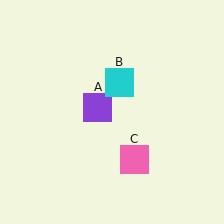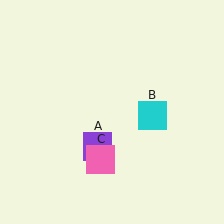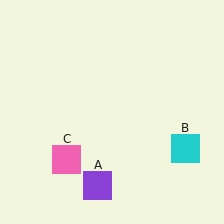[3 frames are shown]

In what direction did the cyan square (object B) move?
The cyan square (object B) moved down and to the right.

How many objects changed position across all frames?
3 objects changed position: purple square (object A), cyan square (object B), pink square (object C).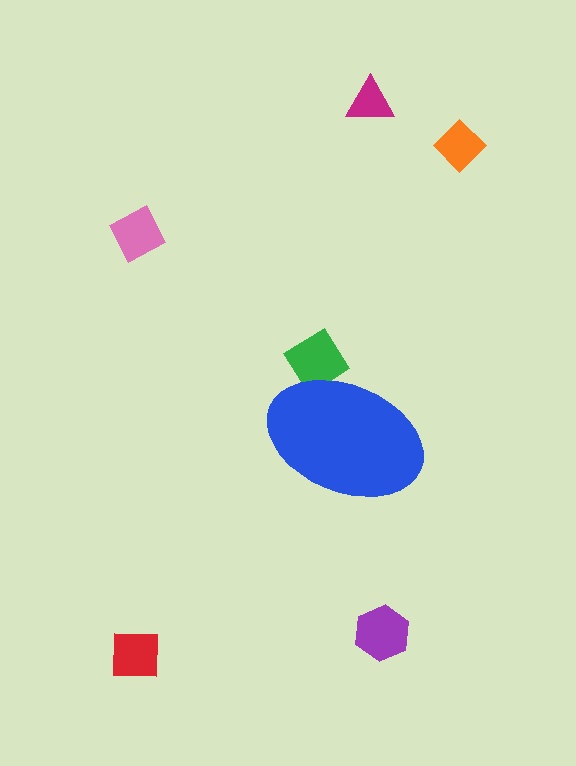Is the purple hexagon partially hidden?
No, the purple hexagon is fully visible.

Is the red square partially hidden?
No, the red square is fully visible.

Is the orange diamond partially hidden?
No, the orange diamond is fully visible.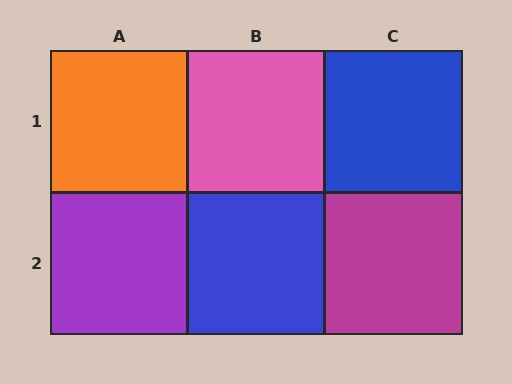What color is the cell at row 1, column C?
Blue.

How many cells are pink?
1 cell is pink.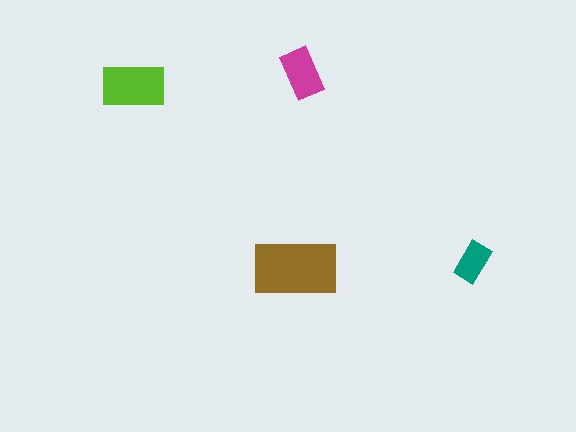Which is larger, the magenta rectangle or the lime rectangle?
The lime one.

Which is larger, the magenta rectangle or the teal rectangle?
The magenta one.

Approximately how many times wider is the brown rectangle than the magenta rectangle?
About 1.5 times wider.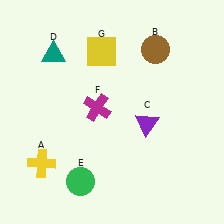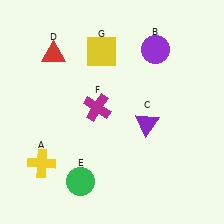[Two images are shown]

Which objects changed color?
B changed from brown to purple. D changed from teal to red.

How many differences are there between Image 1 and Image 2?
There are 2 differences between the two images.